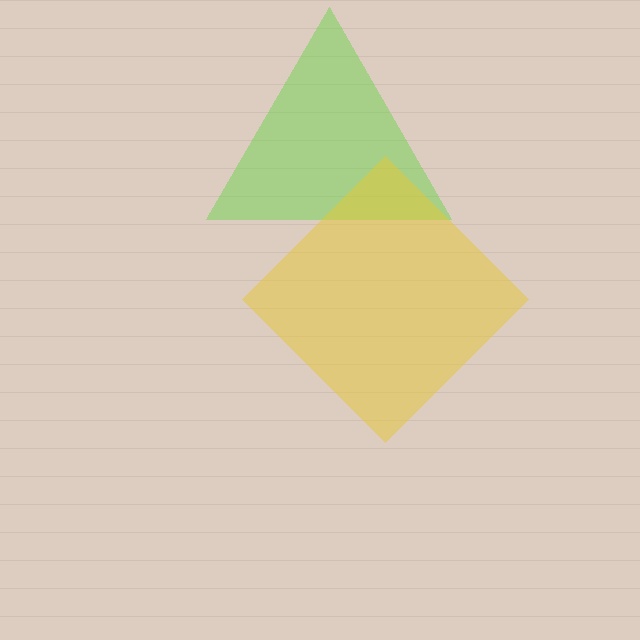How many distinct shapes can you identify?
There are 2 distinct shapes: a lime triangle, a yellow diamond.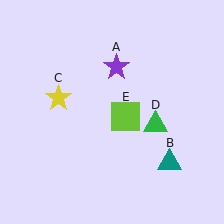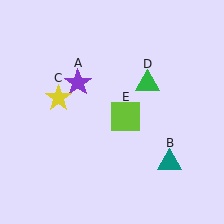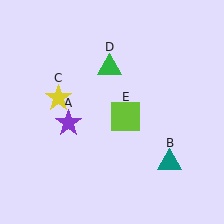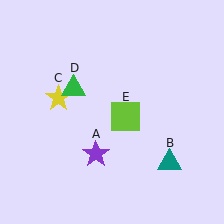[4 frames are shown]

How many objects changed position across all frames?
2 objects changed position: purple star (object A), green triangle (object D).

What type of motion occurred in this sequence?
The purple star (object A), green triangle (object D) rotated counterclockwise around the center of the scene.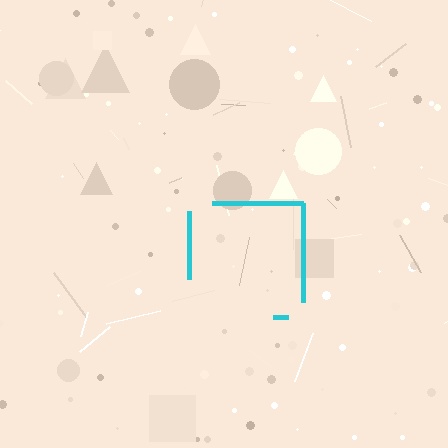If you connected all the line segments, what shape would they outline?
They would outline a square.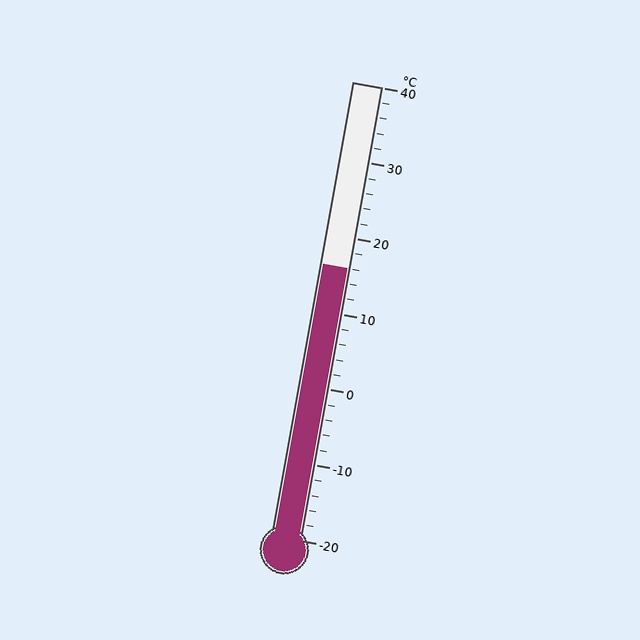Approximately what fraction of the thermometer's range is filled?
The thermometer is filled to approximately 60% of its range.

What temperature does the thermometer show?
The thermometer shows approximately 16°C.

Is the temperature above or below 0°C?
The temperature is above 0°C.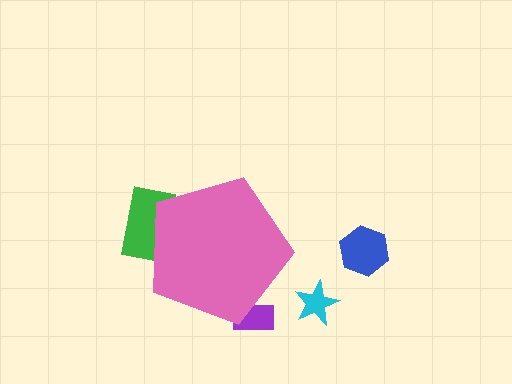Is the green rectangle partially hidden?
Yes, the green rectangle is partially hidden behind the pink pentagon.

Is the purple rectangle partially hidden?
Yes, the purple rectangle is partially hidden behind the pink pentagon.